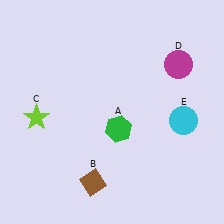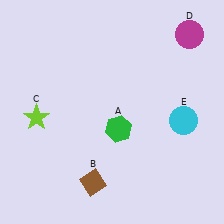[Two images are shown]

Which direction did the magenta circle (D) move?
The magenta circle (D) moved up.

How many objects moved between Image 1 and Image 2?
1 object moved between the two images.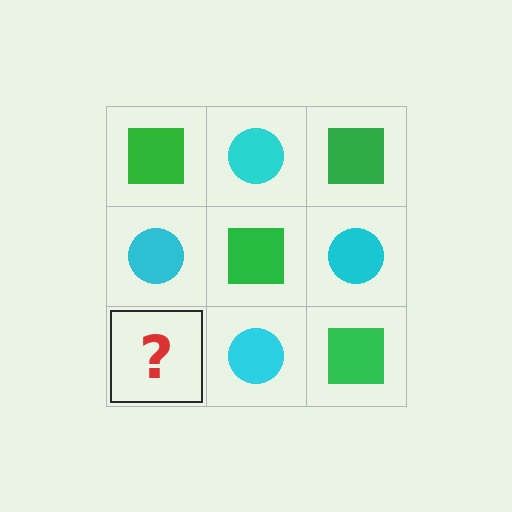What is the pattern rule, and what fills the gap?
The rule is that it alternates green square and cyan circle in a checkerboard pattern. The gap should be filled with a green square.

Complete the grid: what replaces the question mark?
The question mark should be replaced with a green square.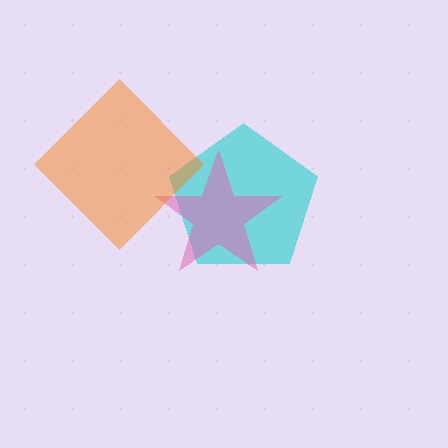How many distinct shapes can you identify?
There are 3 distinct shapes: a cyan pentagon, a pink star, an orange diamond.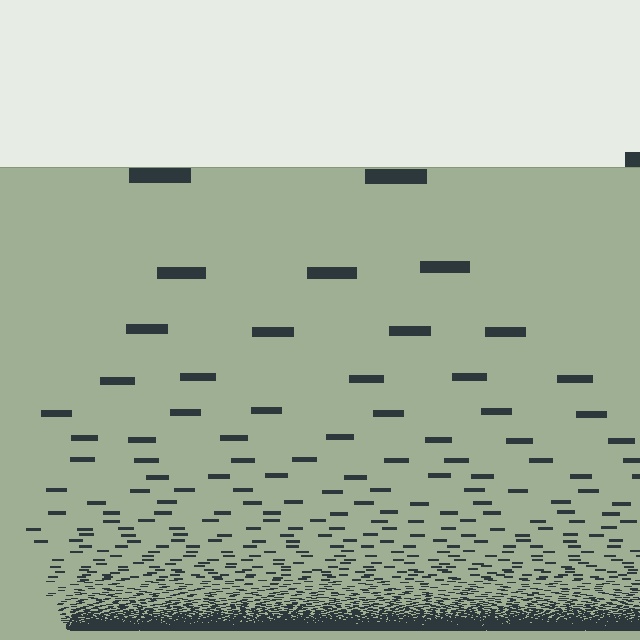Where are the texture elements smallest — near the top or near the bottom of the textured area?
Near the bottom.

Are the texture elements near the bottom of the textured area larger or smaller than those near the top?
Smaller. The gradient is inverted — elements near the bottom are smaller and denser.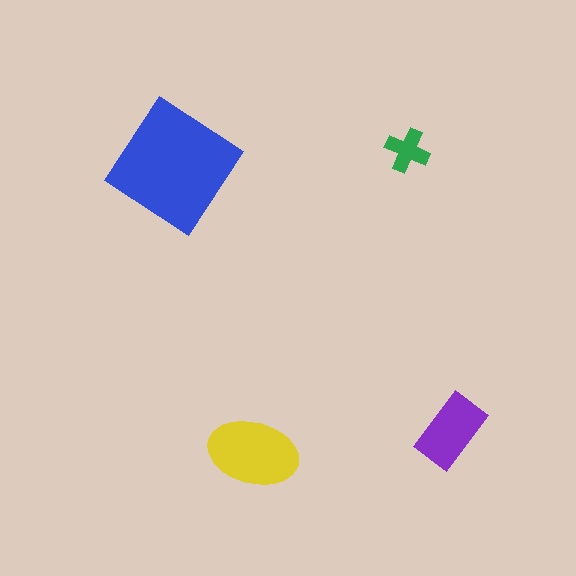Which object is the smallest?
The green cross.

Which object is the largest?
The blue diamond.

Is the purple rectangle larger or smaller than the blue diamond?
Smaller.